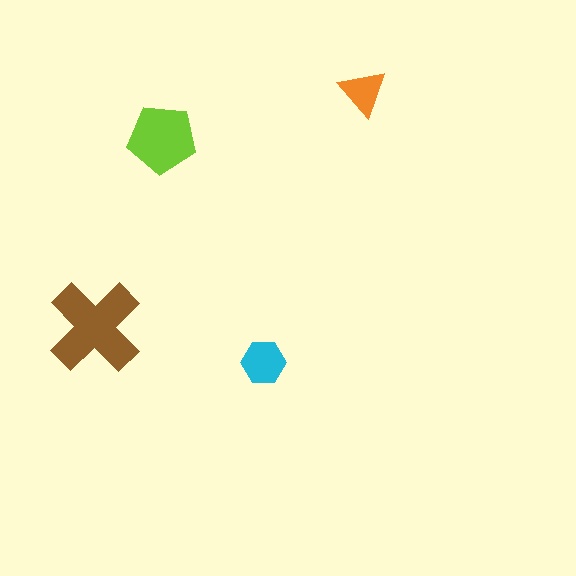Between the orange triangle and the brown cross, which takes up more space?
The brown cross.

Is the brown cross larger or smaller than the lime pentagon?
Larger.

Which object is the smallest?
The orange triangle.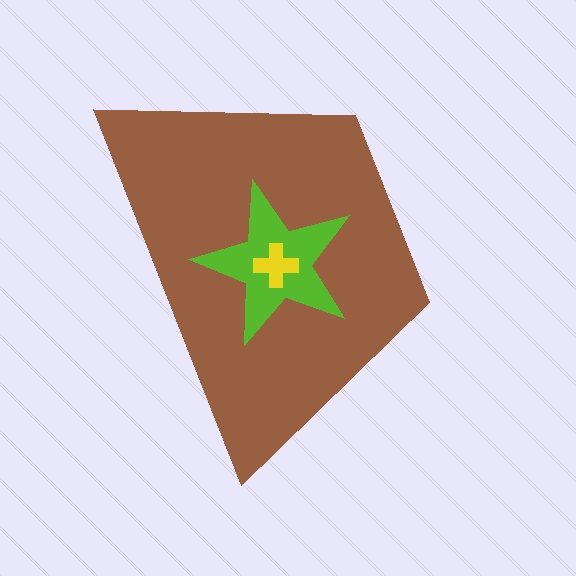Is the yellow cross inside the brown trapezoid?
Yes.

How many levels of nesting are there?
3.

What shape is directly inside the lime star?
The yellow cross.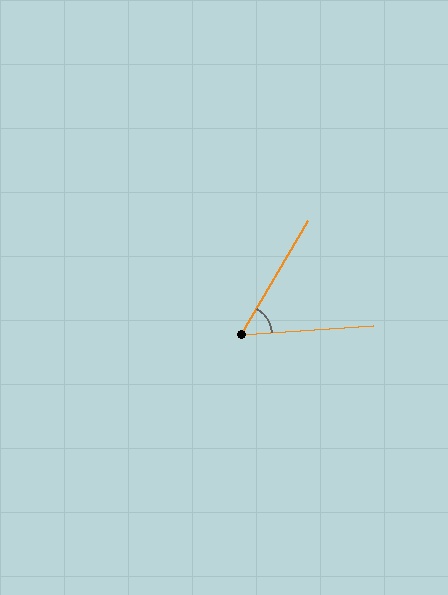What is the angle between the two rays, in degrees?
Approximately 55 degrees.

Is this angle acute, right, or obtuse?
It is acute.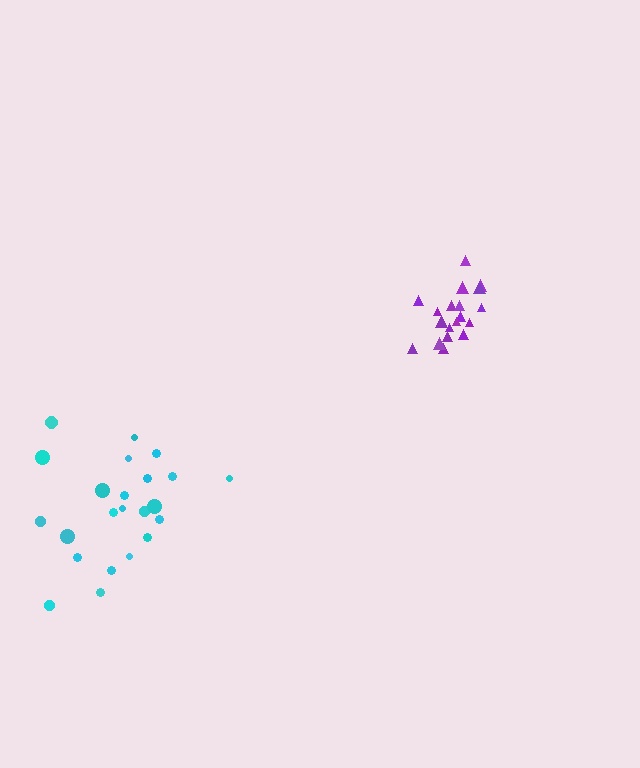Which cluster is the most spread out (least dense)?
Cyan.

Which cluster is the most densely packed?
Purple.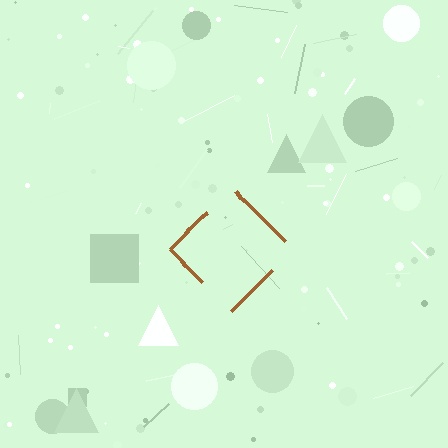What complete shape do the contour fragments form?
The contour fragments form a diamond.